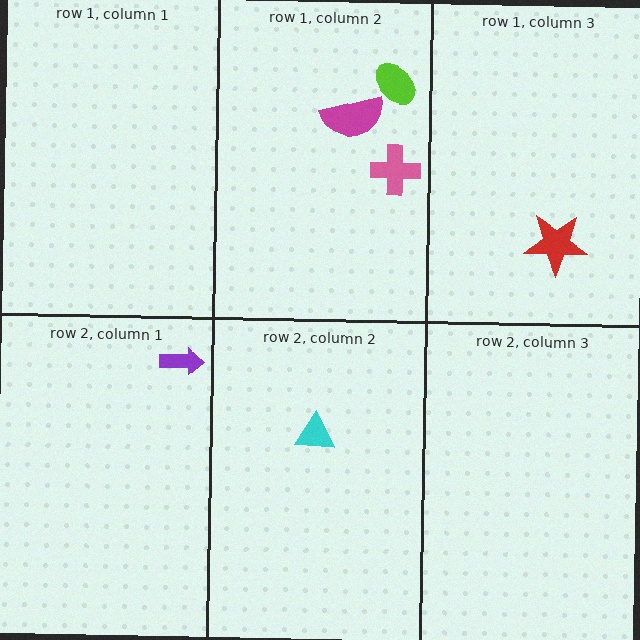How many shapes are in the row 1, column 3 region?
1.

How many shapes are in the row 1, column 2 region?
3.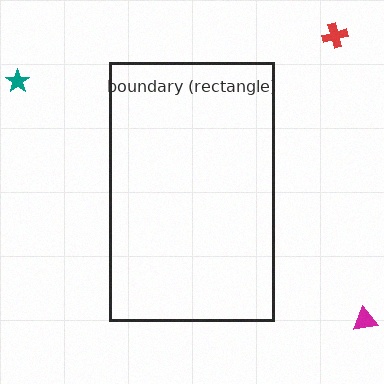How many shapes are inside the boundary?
0 inside, 3 outside.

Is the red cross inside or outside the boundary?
Outside.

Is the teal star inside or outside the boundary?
Outside.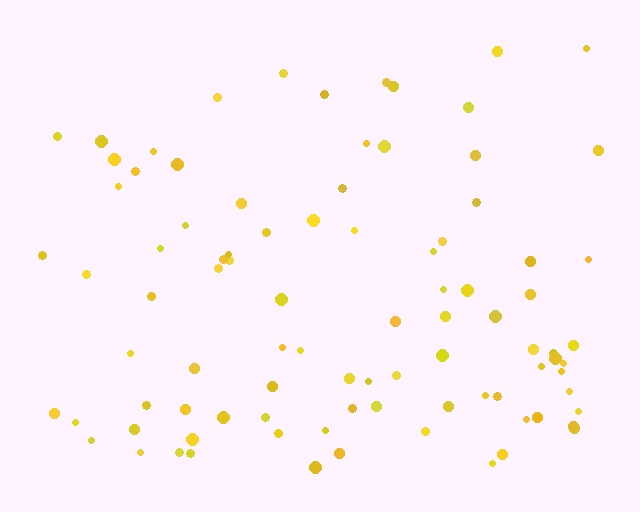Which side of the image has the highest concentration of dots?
The bottom.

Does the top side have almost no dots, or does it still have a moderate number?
Still a moderate number, just noticeably fewer than the bottom.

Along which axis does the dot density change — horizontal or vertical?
Vertical.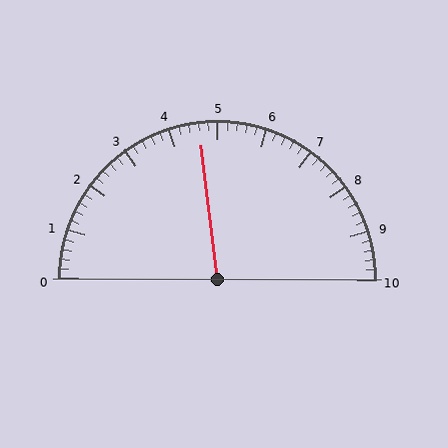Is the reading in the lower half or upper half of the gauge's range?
The reading is in the lower half of the range (0 to 10).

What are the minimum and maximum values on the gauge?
The gauge ranges from 0 to 10.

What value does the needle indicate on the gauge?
The needle indicates approximately 4.6.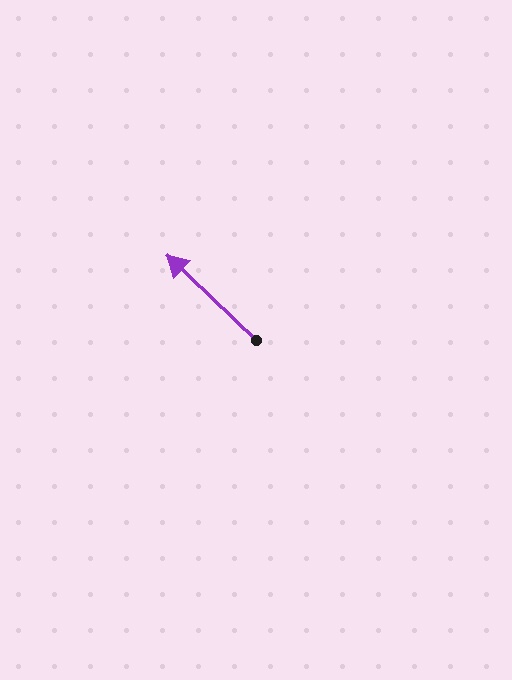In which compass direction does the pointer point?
Northwest.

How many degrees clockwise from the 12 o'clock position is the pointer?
Approximately 314 degrees.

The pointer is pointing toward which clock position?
Roughly 10 o'clock.